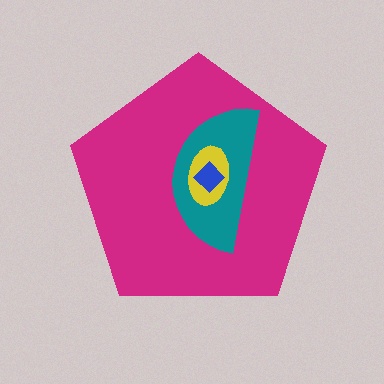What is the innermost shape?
The blue diamond.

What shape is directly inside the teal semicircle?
The yellow ellipse.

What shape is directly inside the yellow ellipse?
The blue diamond.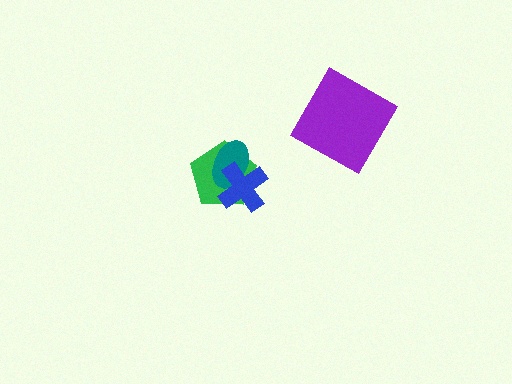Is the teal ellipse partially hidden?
Yes, it is partially covered by another shape.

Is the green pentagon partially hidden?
Yes, it is partially covered by another shape.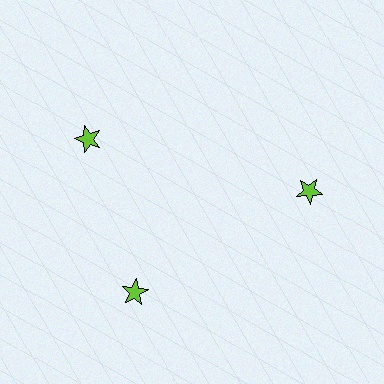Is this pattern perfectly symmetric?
No. The 3 lime stars are arranged in a ring, but one element near the 11 o'clock position is rotated out of alignment along the ring, breaking the 3-fold rotational symmetry.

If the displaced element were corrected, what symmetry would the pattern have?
It would have 3-fold rotational symmetry — the pattern would map onto itself every 120 degrees.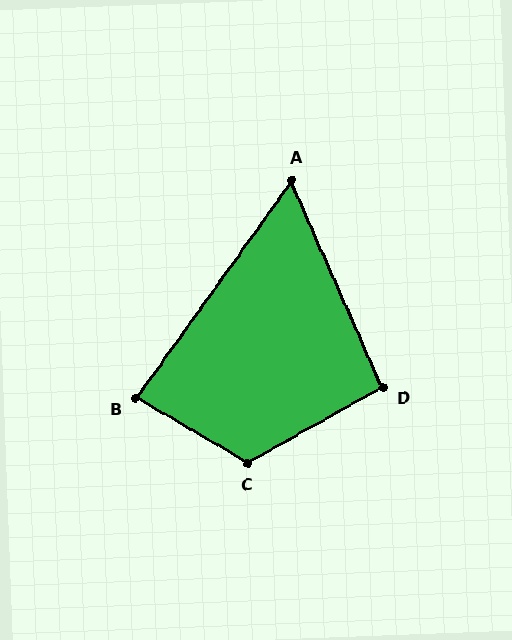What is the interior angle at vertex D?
Approximately 95 degrees (obtuse).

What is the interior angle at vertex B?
Approximately 85 degrees (acute).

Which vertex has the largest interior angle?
C, at approximately 121 degrees.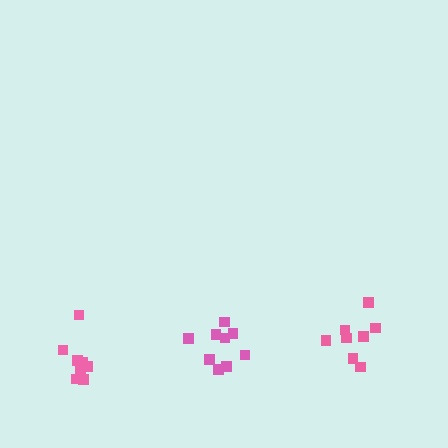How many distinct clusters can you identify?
There are 3 distinct clusters.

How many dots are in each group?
Group 1: 9 dots, Group 2: 8 dots, Group 3: 8 dots (25 total).